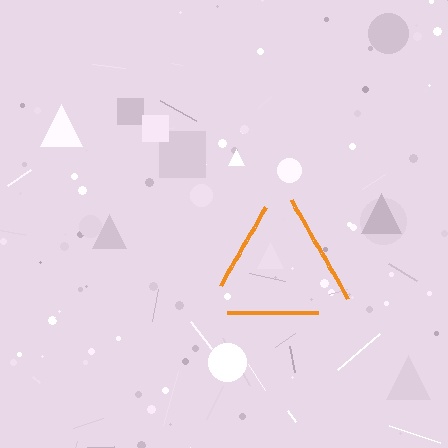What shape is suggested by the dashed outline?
The dashed outline suggests a triangle.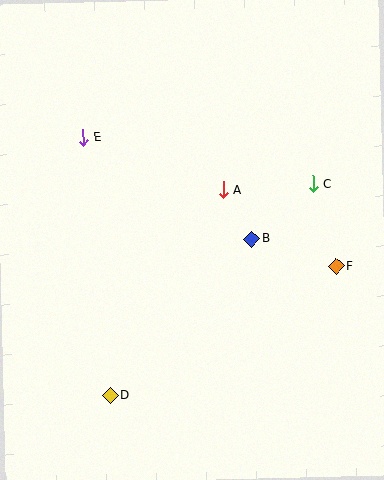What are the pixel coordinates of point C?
Point C is at (313, 184).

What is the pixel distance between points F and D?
The distance between F and D is 260 pixels.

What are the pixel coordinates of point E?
Point E is at (83, 137).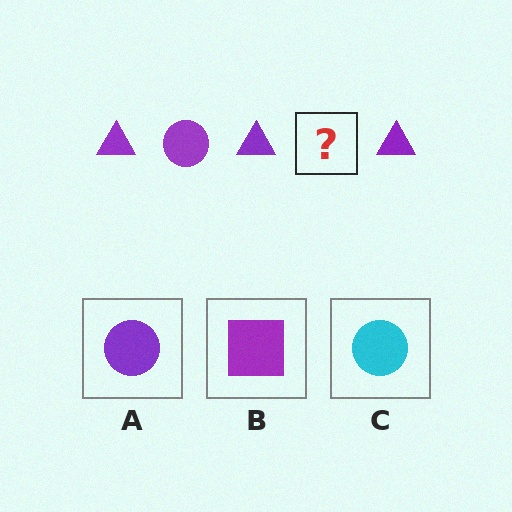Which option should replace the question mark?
Option A.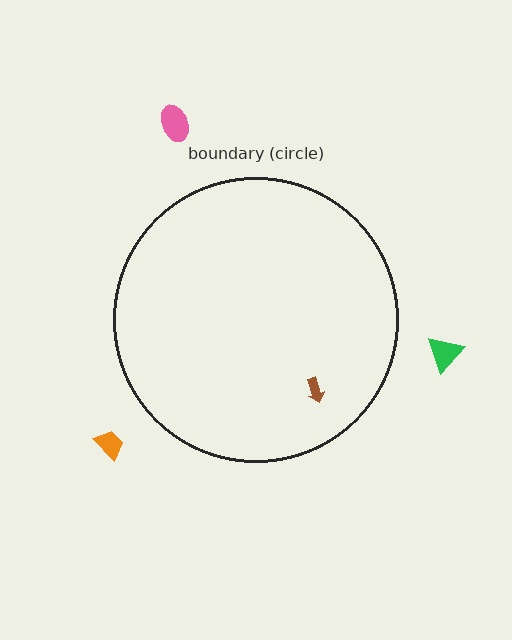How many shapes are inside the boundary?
1 inside, 3 outside.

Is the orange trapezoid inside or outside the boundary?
Outside.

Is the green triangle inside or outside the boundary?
Outside.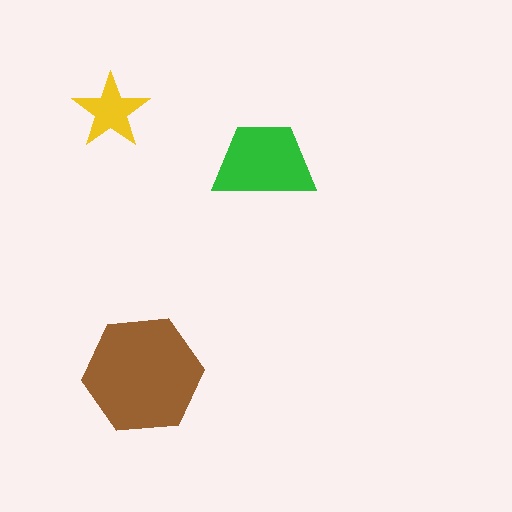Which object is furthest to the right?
The green trapezoid is rightmost.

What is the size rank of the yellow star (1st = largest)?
3rd.